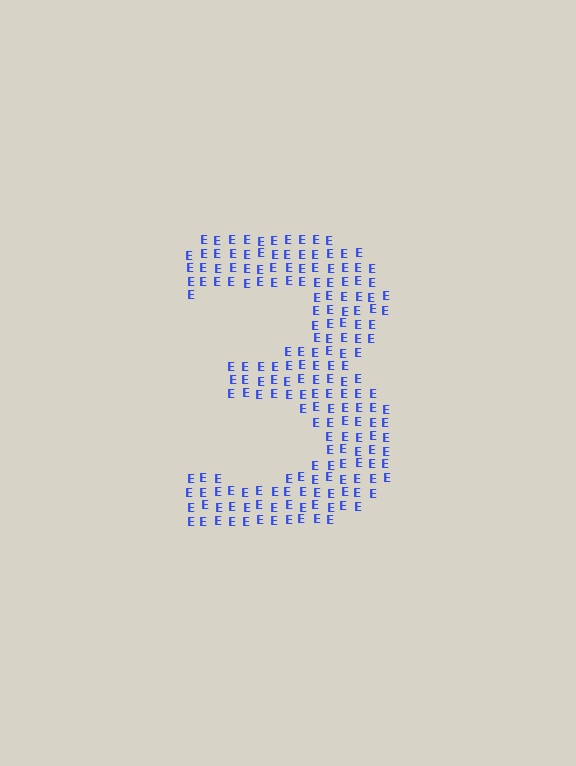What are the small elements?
The small elements are letter E's.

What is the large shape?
The large shape is the digit 3.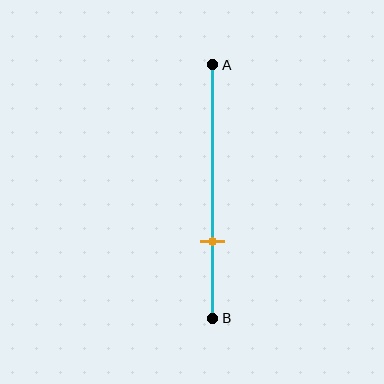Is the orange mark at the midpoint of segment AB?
No, the mark is at about 70% from A, not at the 50% midpoint.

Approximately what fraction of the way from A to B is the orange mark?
The orange mark is approximately 70% of the way from A to B.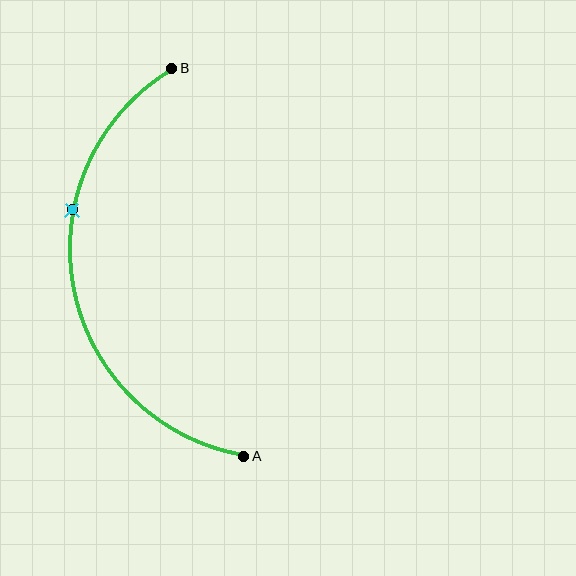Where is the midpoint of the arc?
The arc midpoint is the point on the curve farthest from the straight line joining A and B. It sits to the left of that line.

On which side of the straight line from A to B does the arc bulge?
The arc bulges to the left of the straight line connecting A and B.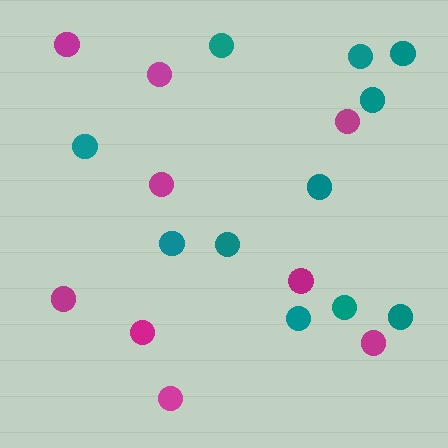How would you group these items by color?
There are 2 groups: one group of teal circles (11) and one group of magenta circles (9).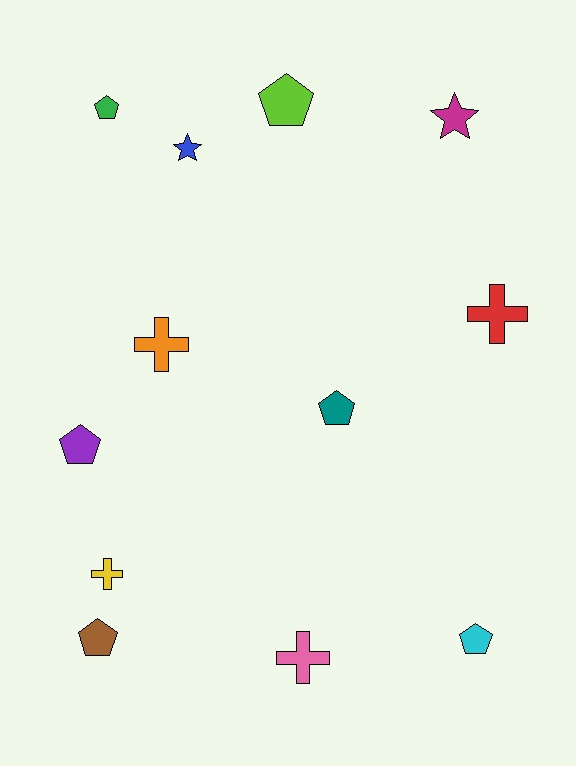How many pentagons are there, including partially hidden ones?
There are 6 pentagons.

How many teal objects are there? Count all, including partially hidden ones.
There is 1 teal object.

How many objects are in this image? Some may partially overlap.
There are 12 objects.